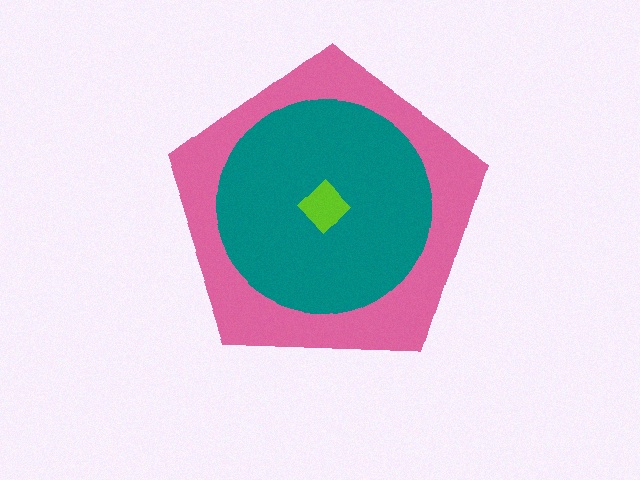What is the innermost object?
The lime diamond.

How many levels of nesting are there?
3.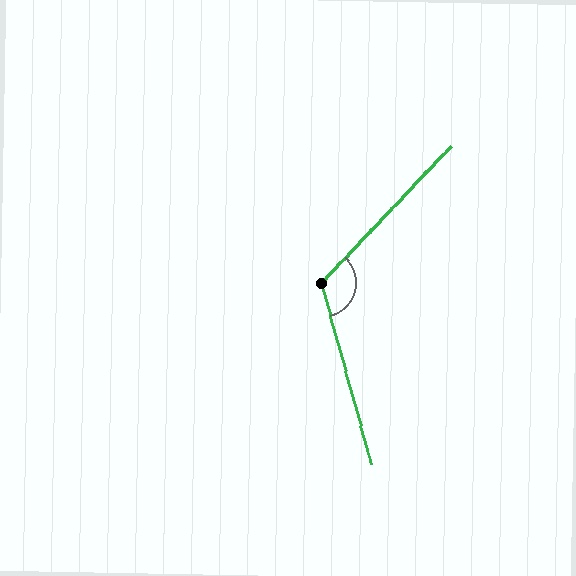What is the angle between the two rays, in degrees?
Approximately 121 degrees.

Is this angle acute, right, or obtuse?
It is obtuse.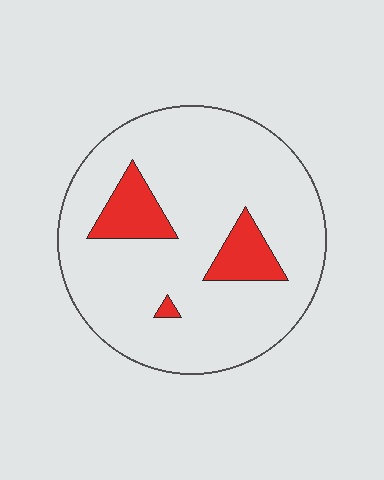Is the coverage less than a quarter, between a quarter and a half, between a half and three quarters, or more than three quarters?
Less than a quarter.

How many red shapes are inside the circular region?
3.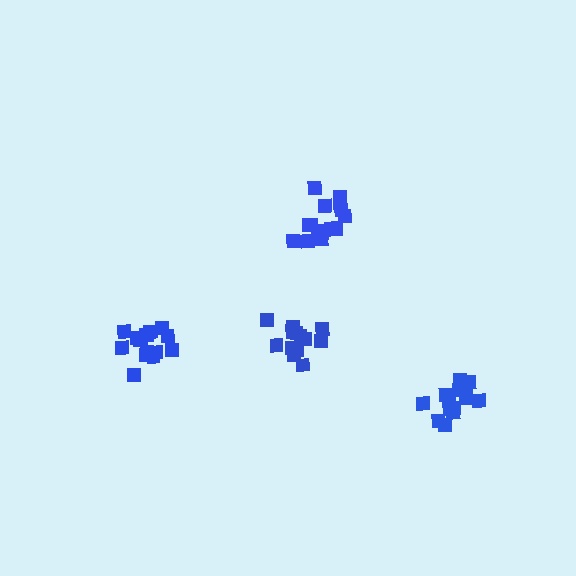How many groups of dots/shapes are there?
There are 4 groups.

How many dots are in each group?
Group 1: 15 dots, Group 2: 16 dots, Group 3: 14 dots, Group 4: 14 dots (59 total).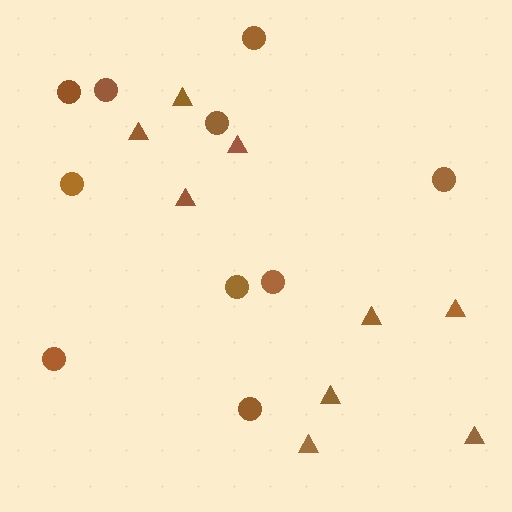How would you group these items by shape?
There are 2 groups: one group of triangles (9) and one group of circles (10).